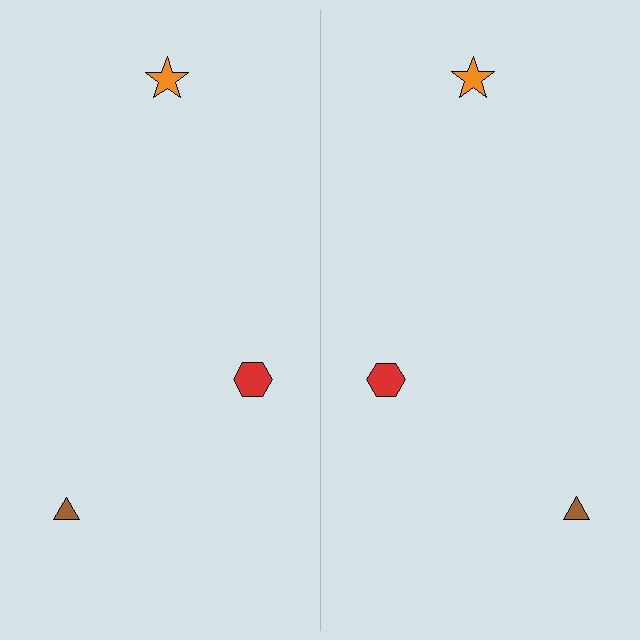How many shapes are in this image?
There are 6 shapes in this image.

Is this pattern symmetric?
Yes, this pattern has bilateral (reflection) symmetry.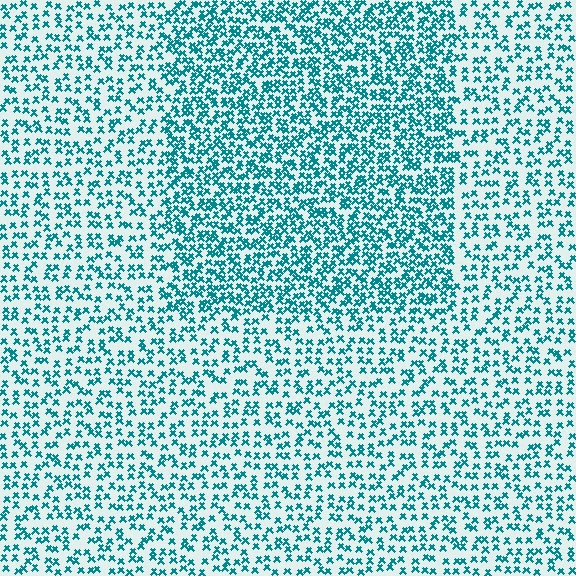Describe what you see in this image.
The image contains small teal elements arranged at two different densities. A rectangle-shaped region is visible where the elements are more densely packed than the surrounding area.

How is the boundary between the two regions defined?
The boundary is defined by a change in element density (approximately 1.8x ratio). All elements are the same color, size, and shape.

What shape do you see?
I see a rectangle.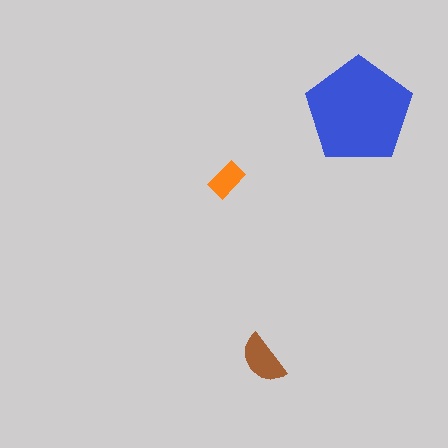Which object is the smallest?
The orange rectangle.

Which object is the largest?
The blue pentagon.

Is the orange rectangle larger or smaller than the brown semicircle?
Smaller.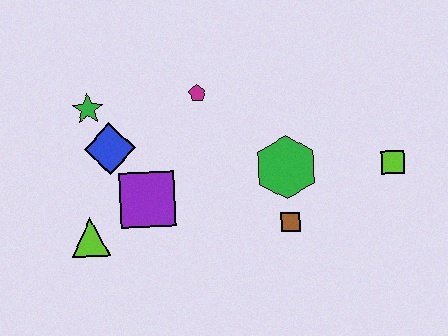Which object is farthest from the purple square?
The lime square is farthest from the purple square.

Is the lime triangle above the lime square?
No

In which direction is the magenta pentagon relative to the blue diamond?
The magenta pentagon is to the right of the blue diamond.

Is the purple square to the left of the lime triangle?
No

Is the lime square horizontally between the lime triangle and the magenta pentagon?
No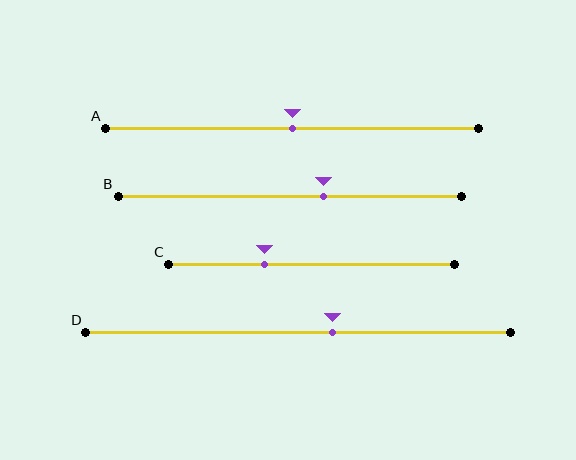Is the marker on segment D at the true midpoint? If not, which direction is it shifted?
No, the marker on segment D is shifted to the right by about 8% of the segment length.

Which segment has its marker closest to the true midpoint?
Segment A has its marker closest to the true midpoint.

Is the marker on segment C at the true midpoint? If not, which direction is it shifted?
No, the marker on segment C is shifted to the left by about 17% of the segment length.